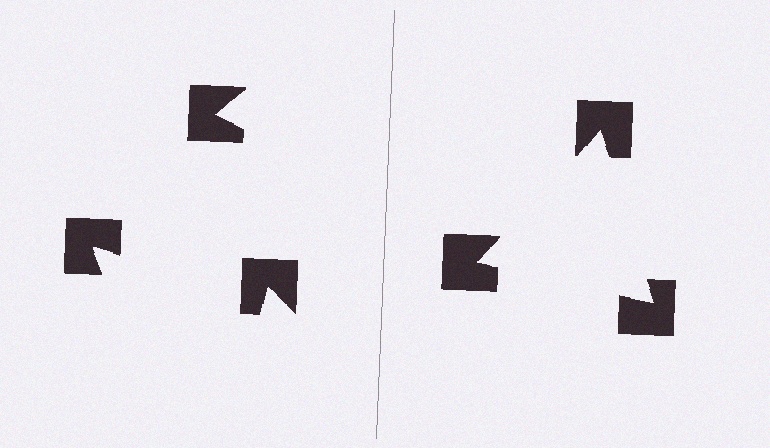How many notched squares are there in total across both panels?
6 — 3 on each side.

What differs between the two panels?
The notched squares are positioned identically on both sides; only the wedge orientations differ. On the right they align to a triangle; on the left they are misaligned.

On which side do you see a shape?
An illusory triangle appears on the right side. On the left side the wedge cuts are rotated, so no coherent shape forms.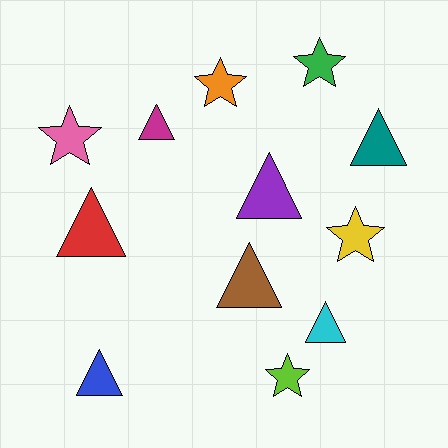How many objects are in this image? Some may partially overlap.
There are 12 objects.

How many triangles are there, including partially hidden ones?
There are 7 triangles.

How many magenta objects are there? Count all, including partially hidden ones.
There is 1 magenta object.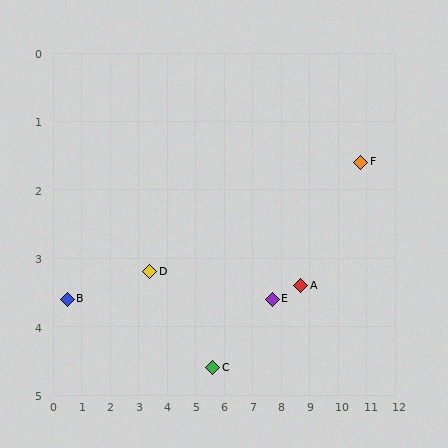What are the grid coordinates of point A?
Point A is at approximately (8.7, 3.4).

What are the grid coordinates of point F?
Point F is at approximately (10.8, 1.6).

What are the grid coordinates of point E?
Point E is at approximately (7.7, 3.6).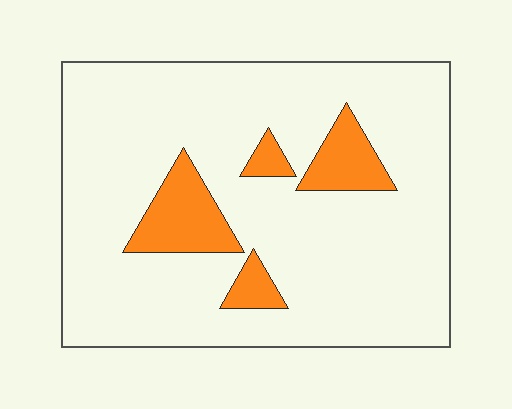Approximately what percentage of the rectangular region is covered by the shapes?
Approximately 15%.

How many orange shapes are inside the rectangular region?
4.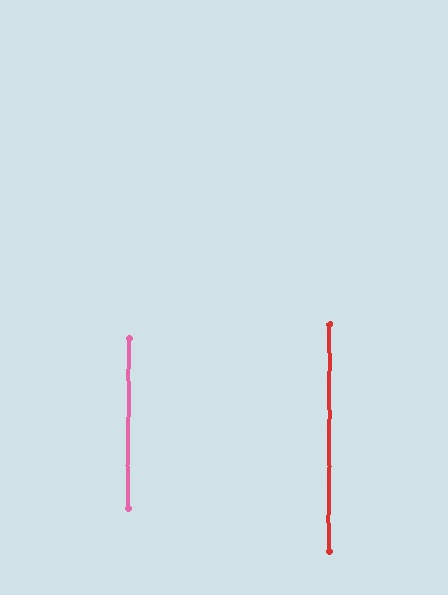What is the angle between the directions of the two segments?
Approximately 0 degrees.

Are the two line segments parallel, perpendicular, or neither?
Parallel — their directions differ by only 0.0°.